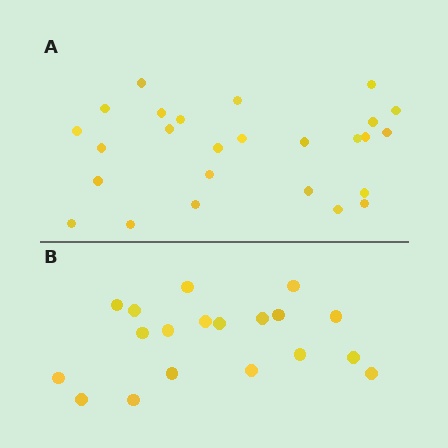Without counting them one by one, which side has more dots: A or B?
Region A (the top region) has more dots.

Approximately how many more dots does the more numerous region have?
Region A has roughly 8 or so more dots than region B.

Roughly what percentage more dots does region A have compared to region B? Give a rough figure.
About 35% more.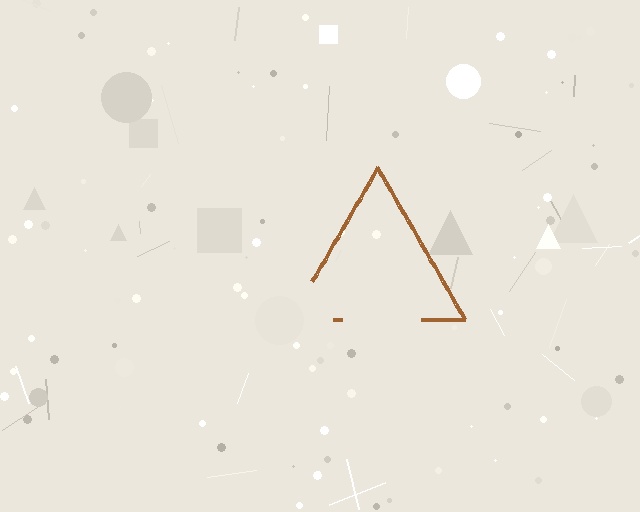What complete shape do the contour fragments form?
The contour fragments form a triangle.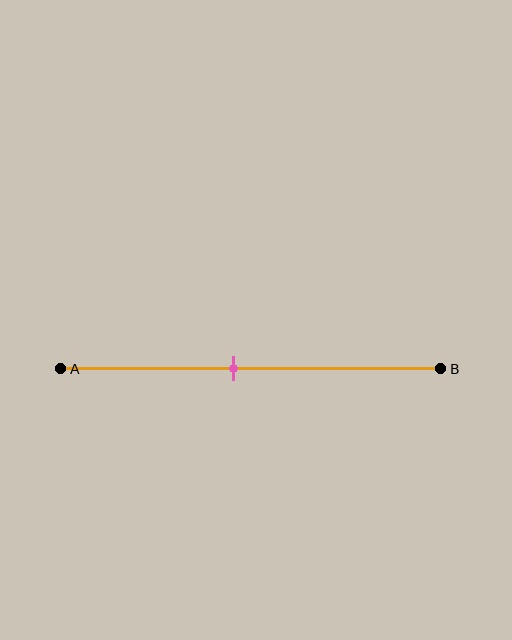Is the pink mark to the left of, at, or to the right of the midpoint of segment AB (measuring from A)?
The pink mark is to the left of the midpoint of segment AB.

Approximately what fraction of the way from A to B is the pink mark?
The pink mark is approximately 45% of the way from A to B.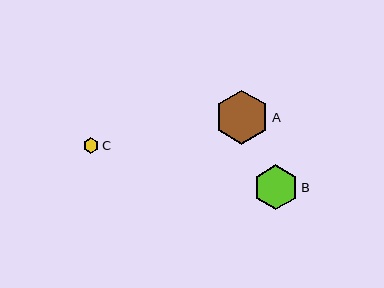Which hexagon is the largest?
Hexagon A is the largest with a size of approximately 54 pixels.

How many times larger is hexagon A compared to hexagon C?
Hexagon A is approximately 3.4 times the size of hexagon C.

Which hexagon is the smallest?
Hexagon C is the smallest with a size of approximately 16 pixels.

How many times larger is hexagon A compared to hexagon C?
Hexagon A is approximately 3.4 times the size of hexagon C.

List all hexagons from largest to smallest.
From largest to smallest: A, B, C.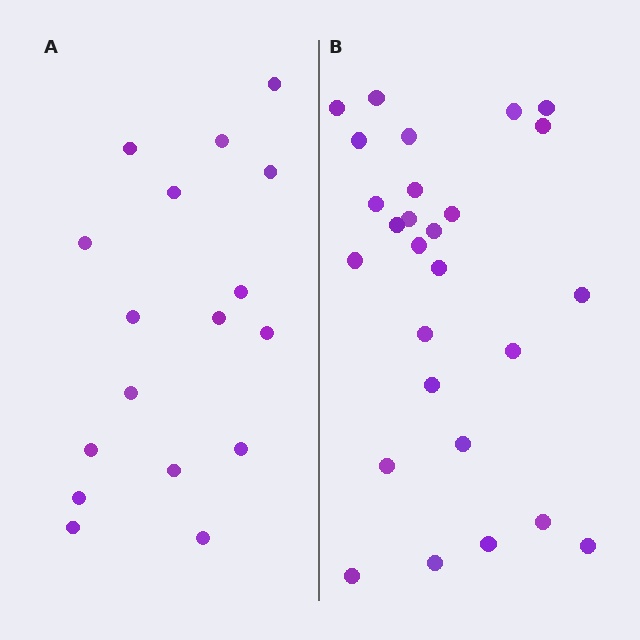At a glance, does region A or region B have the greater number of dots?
Region B (the right region) has more dots.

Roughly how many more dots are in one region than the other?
Region B has roughly 10 or so more dots than region A.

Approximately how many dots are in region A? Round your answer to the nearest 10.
About 20 dots. (The exact count is 17, which rounds to 20.)